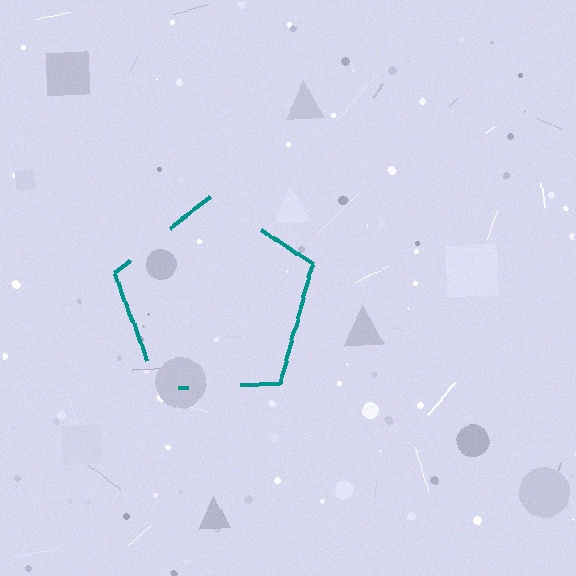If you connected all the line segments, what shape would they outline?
They would outline a pentagon.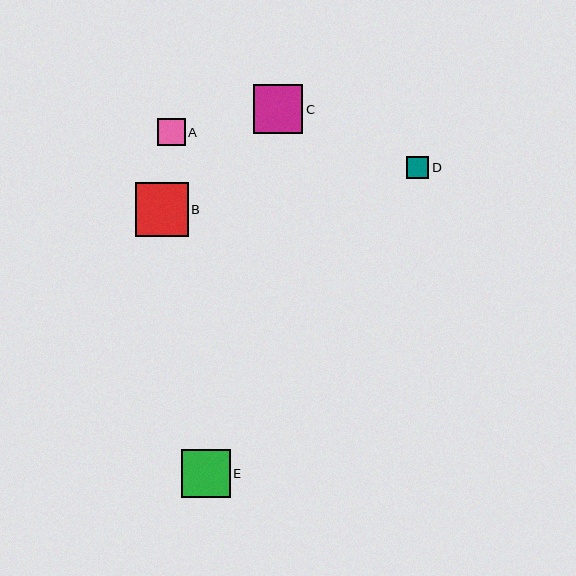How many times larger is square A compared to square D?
Square A is approximately 1.2 times the size of square D.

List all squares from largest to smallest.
From largest to smallest: B, C, E, A, D.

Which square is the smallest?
Square D is the smallest with a size of approximately 23 pixels.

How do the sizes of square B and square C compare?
Square B and square C are approximately the same size.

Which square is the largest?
Square B is the largest with a size of approximately 53 pixels.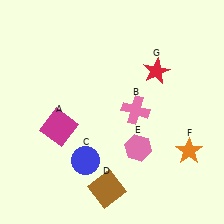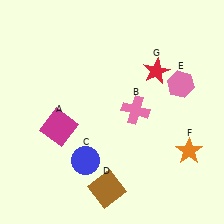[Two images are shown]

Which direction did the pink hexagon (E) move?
The pink hexagon (E) moved up.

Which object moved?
The pink hexagon (E) moved up.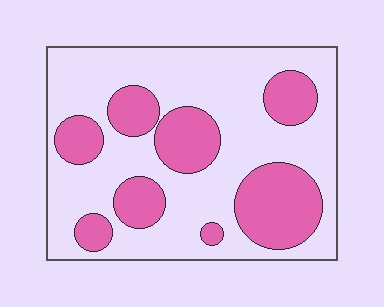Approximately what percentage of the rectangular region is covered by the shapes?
Approximately 30%.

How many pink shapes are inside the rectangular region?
8.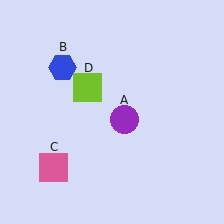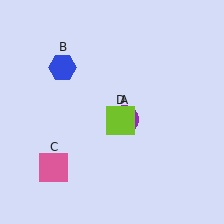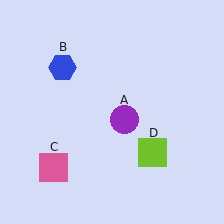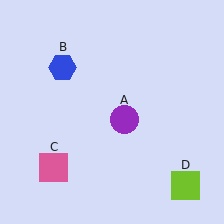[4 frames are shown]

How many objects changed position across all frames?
1 object changed position: lime square (object D).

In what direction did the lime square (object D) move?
The lime square (object D) moved down and to the right.